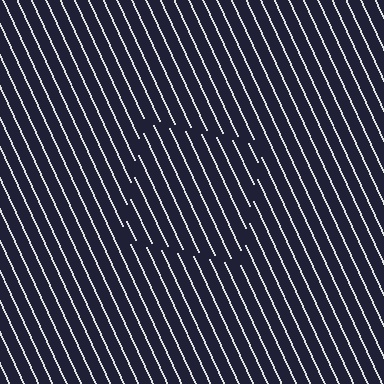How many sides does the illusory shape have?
4 sides — the line-ends trace a square.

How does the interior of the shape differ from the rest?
The interior of the shape contains the same grating, shifted by half a period — the contour is defined by the phase discontinuity where line-ends from the inner and outer gratings abut.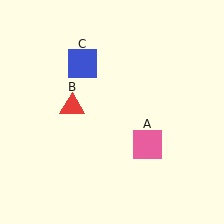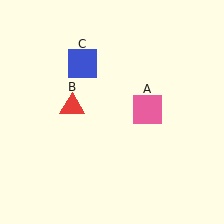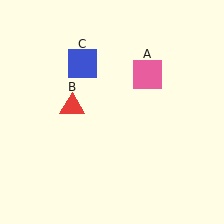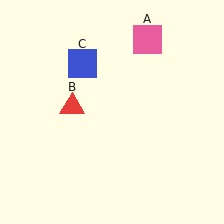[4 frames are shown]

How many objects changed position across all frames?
1 object changed position: pink square (object A).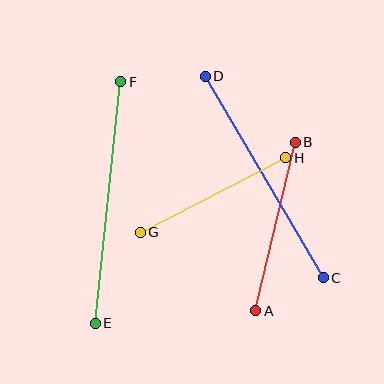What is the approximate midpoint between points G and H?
The midpoint is at approximately (213, 195) pixels.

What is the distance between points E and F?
The distance is approximately 242 pixels.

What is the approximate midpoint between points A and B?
The midpoint is at approximately (275, 226) pixels.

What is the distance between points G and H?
The distance is approximately 164 pixels.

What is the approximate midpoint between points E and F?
The midpoint is at approximately (108, 203) pixels.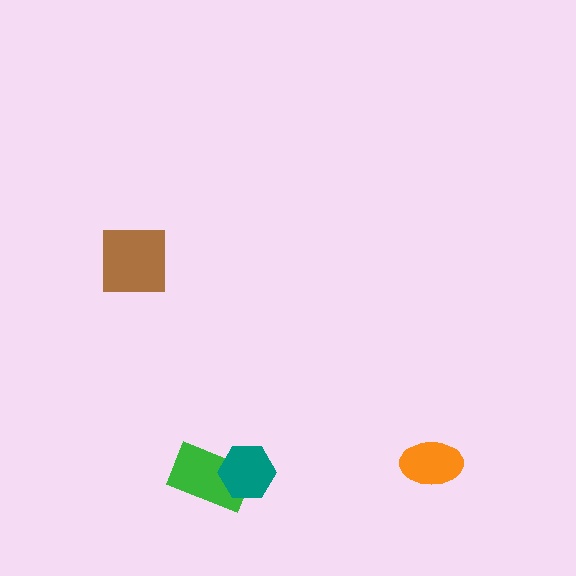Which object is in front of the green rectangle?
The teal hexagon is in front of the green rectangle.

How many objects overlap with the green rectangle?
1 object overlaps with the green rectangle.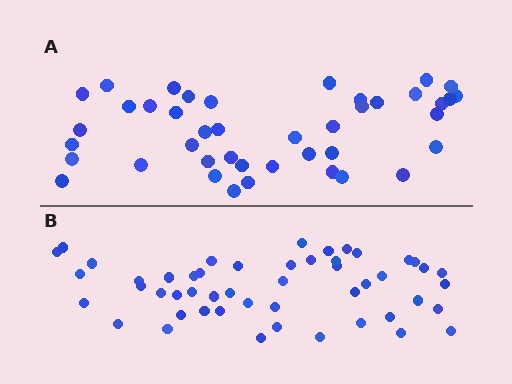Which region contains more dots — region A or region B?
Region B (the bottom region) has more dots.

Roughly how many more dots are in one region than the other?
Region B has roughly 8 or so more dots than region A.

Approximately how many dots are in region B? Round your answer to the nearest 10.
About 50 dots.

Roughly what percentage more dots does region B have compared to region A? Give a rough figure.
About 20% more.